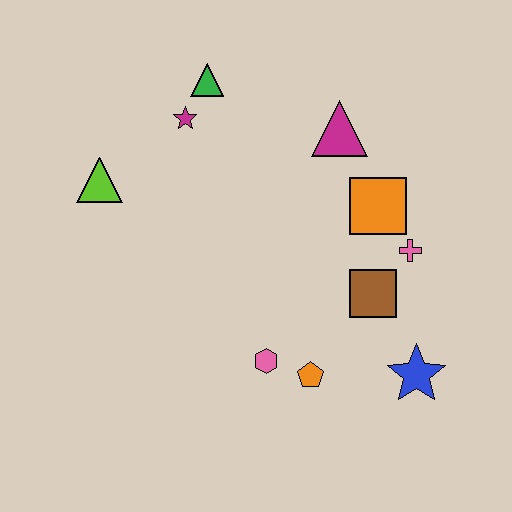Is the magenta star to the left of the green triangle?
Yes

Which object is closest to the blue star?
The brown square is closest to the blue star.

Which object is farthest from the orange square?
The lime triangle is farthest from the orange square.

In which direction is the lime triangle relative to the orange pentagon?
The lime triangle is to the left of the orange pentagon.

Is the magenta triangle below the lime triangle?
No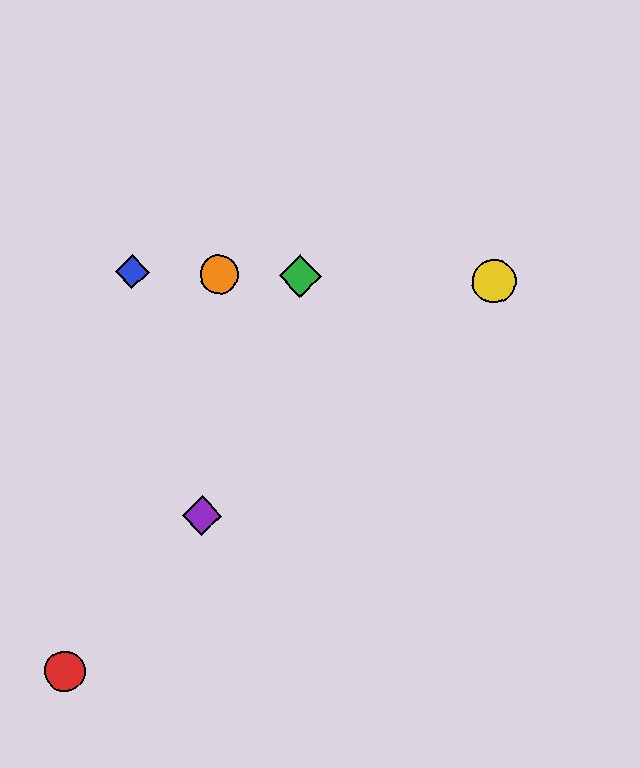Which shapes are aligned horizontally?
The blue diamond, the green diamond, the yellow circle, the orange circle are aligned horizontally.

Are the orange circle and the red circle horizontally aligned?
No, the orange circle is at y≈274 and the red circle is at y≈671.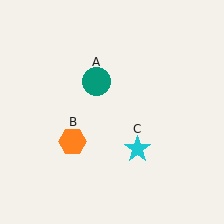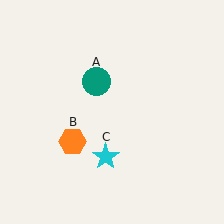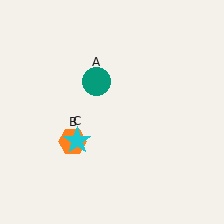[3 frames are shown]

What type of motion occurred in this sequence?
The cyan star (object C) rotated clockwise around the center of the scene.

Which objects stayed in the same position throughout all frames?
Teal circle (object A) and orange hexagon (object B) remained stationary.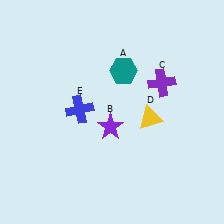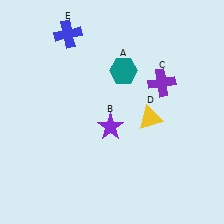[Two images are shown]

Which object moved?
The blue cross (E) moved up.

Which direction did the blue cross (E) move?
The blue cross (E) moved up.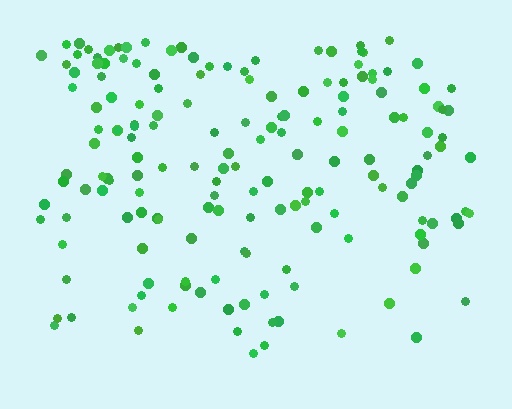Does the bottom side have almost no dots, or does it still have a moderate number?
Still a moderate number, just noticeably fewer than the top.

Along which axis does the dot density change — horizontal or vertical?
Vertical.